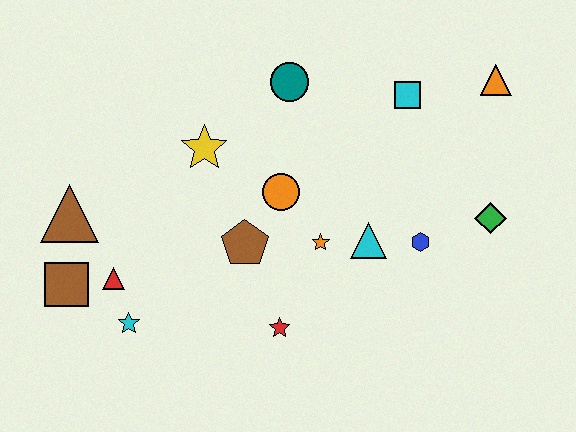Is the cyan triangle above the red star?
Yes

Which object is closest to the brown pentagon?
The orange circle is closest to the brown pentagon.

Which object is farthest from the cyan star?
The orange triangle is farthest from the cyan star.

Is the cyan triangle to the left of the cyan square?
Yes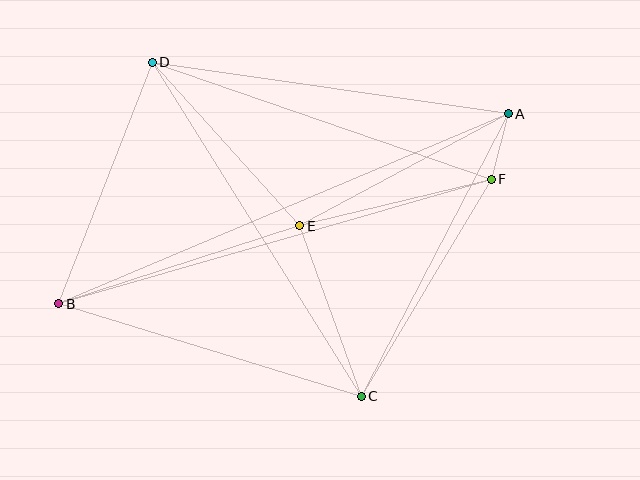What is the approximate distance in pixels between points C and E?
The distance between C and E is approximately 181 pixels.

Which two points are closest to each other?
Points A and F are closest to each other.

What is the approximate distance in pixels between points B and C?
The distance between B and C is approximately 316 pixels.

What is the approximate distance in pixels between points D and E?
The distance between D and E is approximately 220 pixels.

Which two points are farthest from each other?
Points A and B are farthest from each other.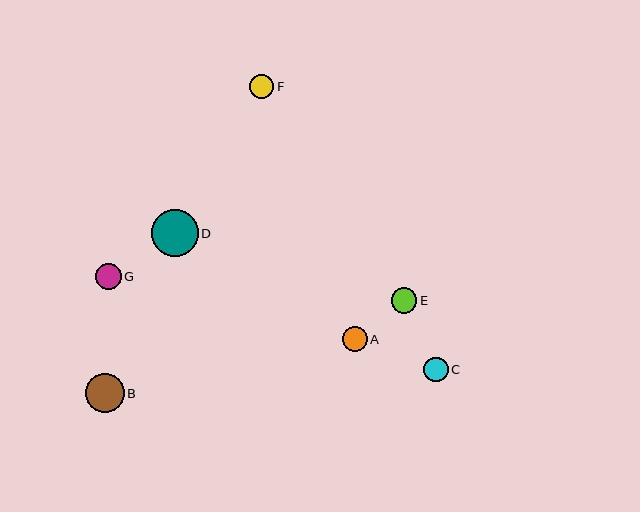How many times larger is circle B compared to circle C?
Circle B is approximately 1.6 times the size of circle C.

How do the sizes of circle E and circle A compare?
Circle E and circle A are approximately the same size.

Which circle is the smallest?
Circle F is the smallest with a size of approximately 24 pixels.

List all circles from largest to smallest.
From largest to smallest: D, B, G, E, A, C, F.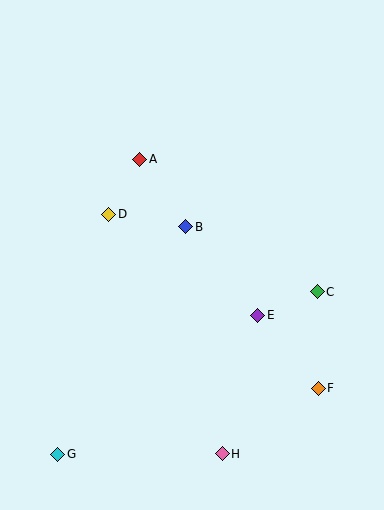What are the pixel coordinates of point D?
Point D is at (109, 214).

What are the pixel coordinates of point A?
Point A is at (140, 159).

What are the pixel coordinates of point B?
Point B is at (186, 227).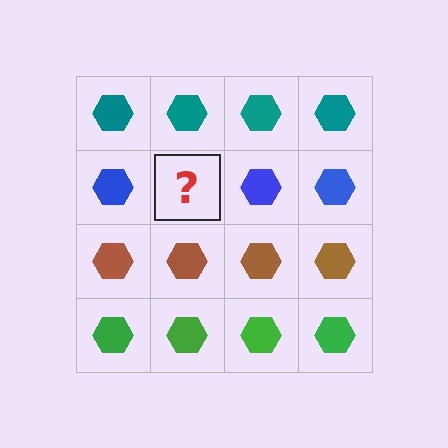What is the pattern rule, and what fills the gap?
The rule is that each row has a consistent color. The gap should be filled with a blue hexagon.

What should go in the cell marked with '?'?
The missing cell should contain a blue hexagon.